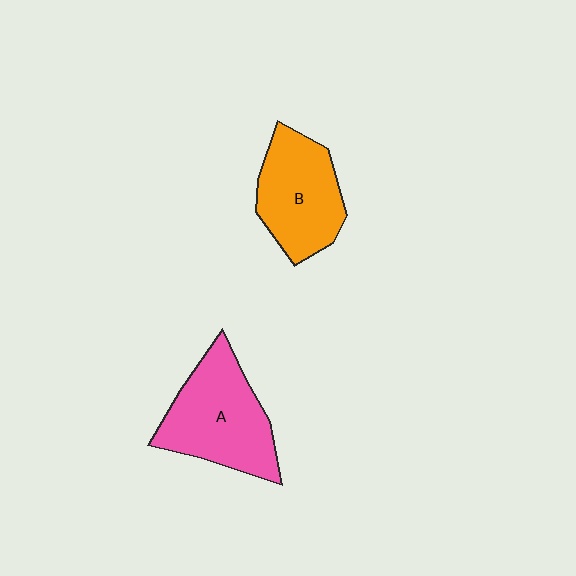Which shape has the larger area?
Shape A (pink).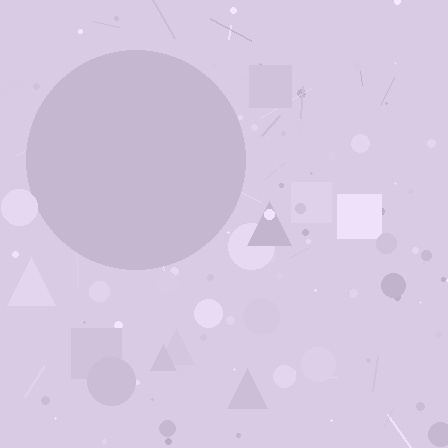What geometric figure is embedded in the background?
A circle is embedded in the background.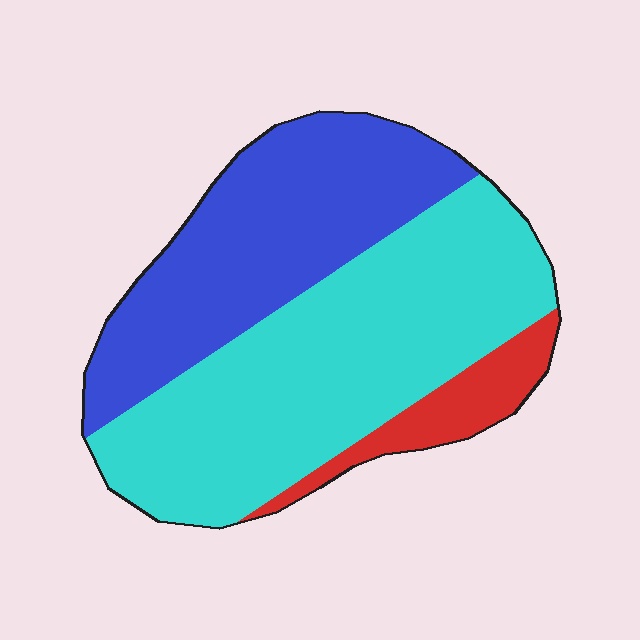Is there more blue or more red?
Blue.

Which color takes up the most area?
Cyan, at roughly 55%.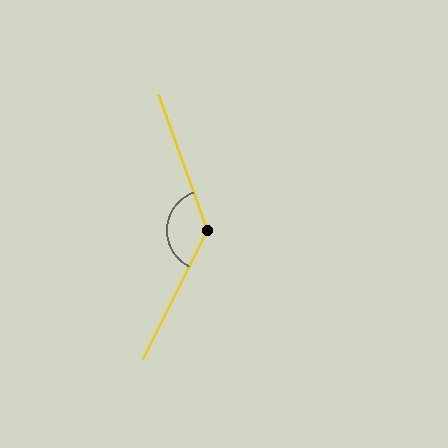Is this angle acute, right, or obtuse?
It is obtuse.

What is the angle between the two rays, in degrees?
Approximately 133 degrees.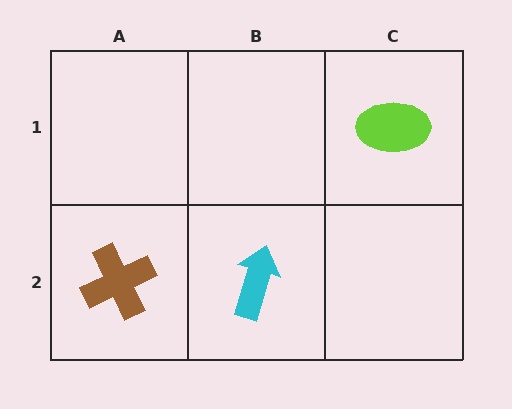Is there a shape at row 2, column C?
No, that cell is empty.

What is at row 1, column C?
A lime ellipse.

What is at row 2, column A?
A brown cross.